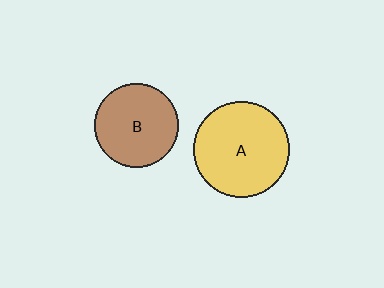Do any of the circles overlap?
No, none of the circles overlap.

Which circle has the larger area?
Circle A (yellow).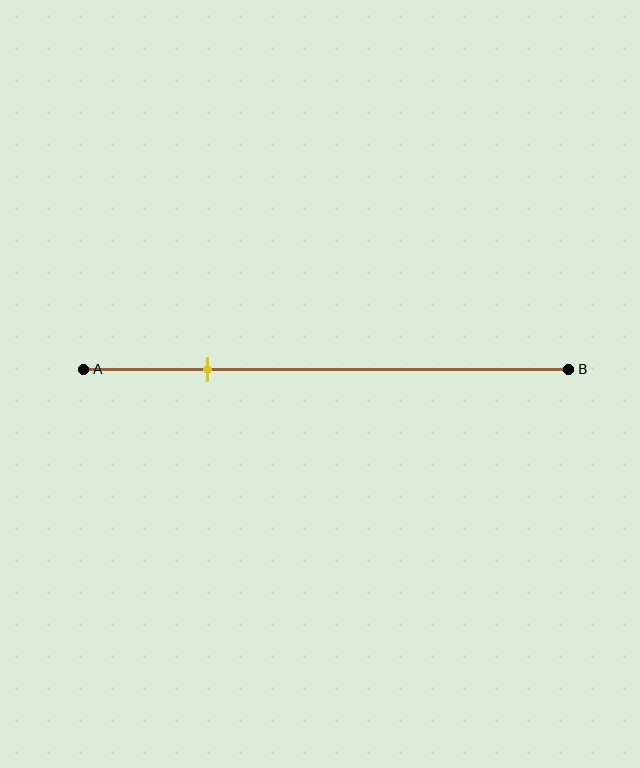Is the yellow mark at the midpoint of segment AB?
No, the mark is at about 25% from A, not at the 50% midpoint.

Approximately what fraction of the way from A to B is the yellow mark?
The yellow mark is approximately 25% of the way from A to B.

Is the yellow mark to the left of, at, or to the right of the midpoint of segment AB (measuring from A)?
The yellow mark is to the left of the midpoint of segment AB.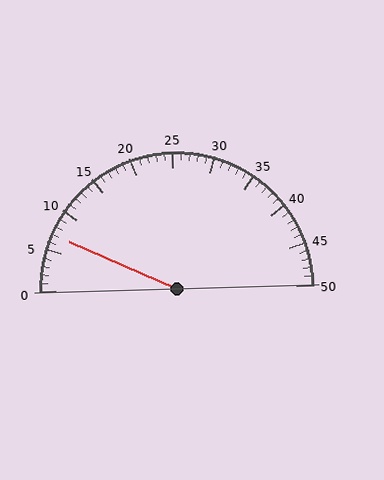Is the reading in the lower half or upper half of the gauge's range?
The reading is in the lower half of the range (0 to 50).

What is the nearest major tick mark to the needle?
The nearest major tick mark is 5.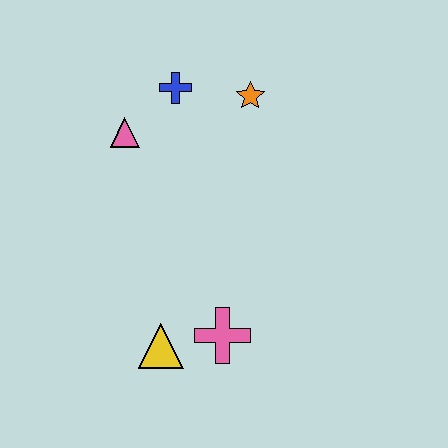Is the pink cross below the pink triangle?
Yes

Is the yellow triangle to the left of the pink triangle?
No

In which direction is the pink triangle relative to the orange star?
The pink triangle is to the left of the orange star.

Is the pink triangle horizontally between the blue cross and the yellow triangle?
No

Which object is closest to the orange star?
The blue cross is closest to the orange star.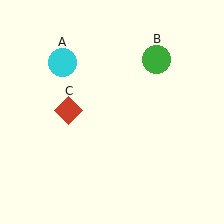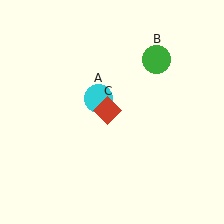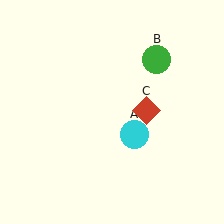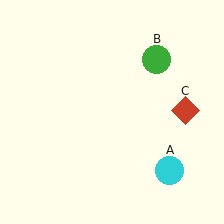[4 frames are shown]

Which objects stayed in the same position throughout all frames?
Green circle (object B) remained stationary.